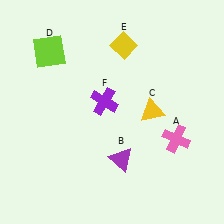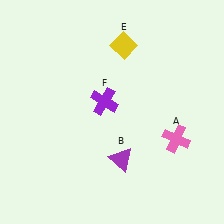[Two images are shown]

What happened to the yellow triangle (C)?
The yellow triangle (C) was removed in Image 2. It was in the top-right area of Image 1.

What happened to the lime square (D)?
The lime square (D) was removed in Image 2. It was in the top-left area of Image 1.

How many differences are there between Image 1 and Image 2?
There are 2 differences between the two images.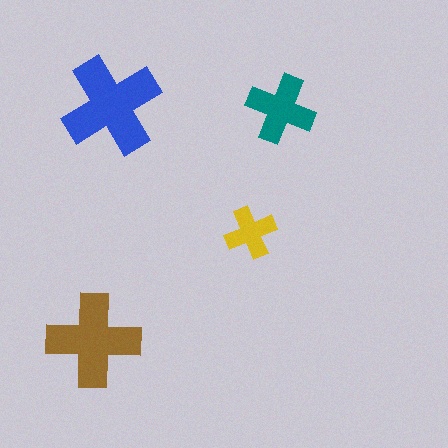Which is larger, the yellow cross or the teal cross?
The teal one.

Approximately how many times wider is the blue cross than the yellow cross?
About 2 times wider.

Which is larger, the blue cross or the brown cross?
The blue one.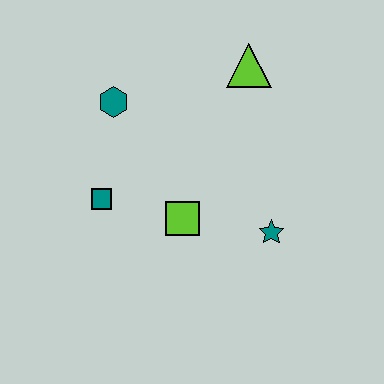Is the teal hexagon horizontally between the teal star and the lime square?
No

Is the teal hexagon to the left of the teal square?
No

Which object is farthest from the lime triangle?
The teal square is farthest from the lime triangle.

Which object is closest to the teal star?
The lime square is closest to the teal star.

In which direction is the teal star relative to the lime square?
The teal star is to the right of the lime square.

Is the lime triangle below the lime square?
No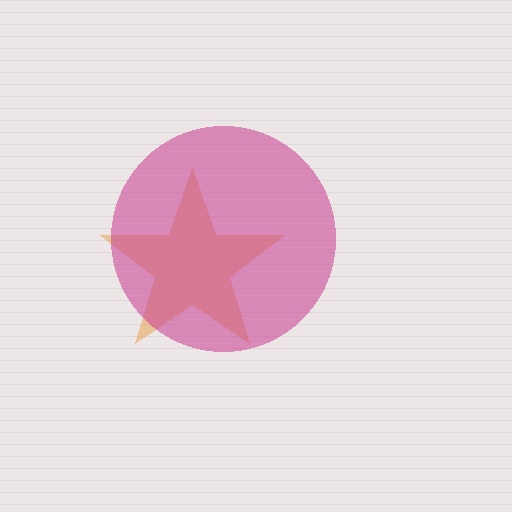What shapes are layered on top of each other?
The layered shapes are: an orange star, a magenta circle.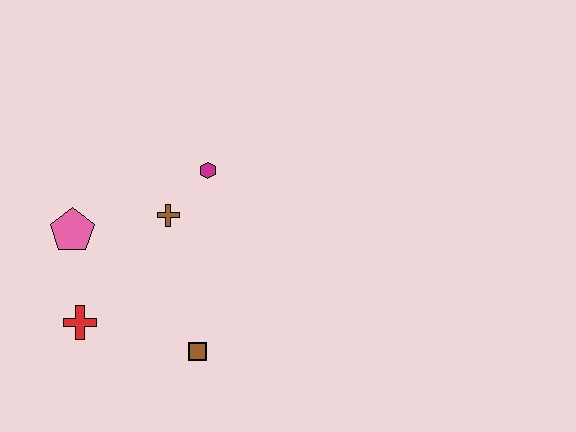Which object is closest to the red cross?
The pink pentagon is closest to the red cross.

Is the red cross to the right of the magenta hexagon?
No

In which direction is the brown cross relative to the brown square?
The brown cross is above the brown square.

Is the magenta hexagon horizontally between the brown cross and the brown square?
No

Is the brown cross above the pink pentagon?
Yes